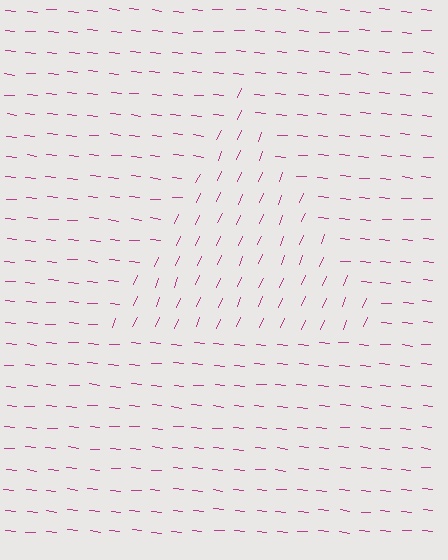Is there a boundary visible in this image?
Yes, there is a texture boundary formed by a change in line orientation.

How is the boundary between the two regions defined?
The boundary is defined purely by a change in line orientation (approximately 72 degrees difference). All lines are the same color and thickness.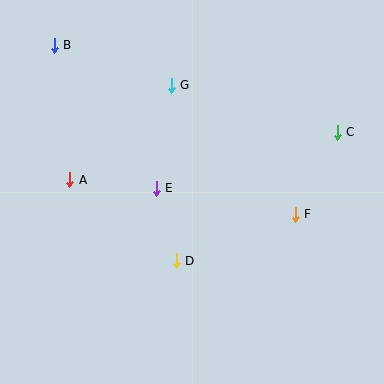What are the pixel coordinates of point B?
Point B is at (54, 45).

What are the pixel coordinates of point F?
Point F is at (295, 214).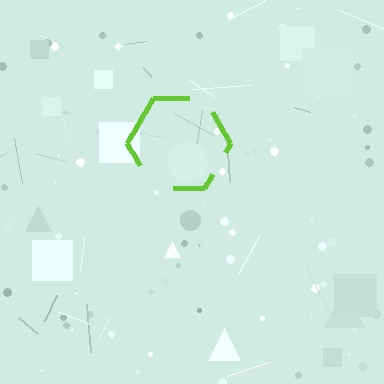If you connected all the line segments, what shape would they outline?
They would outline a hexagon.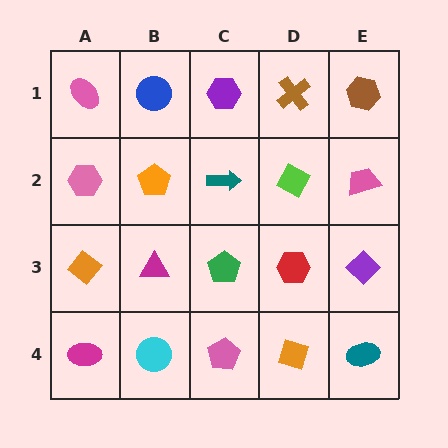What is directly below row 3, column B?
A cyan circle.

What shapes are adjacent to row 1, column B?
An orange pentagon (row 2, column B), a pink ellipse (row 1, column A), a purple hexagon (row 1, column C).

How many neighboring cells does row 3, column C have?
4.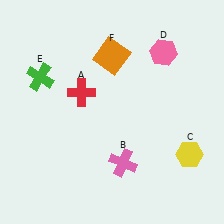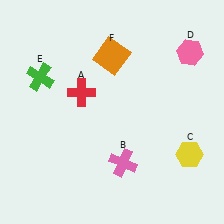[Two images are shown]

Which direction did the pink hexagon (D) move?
The pink hexagon (D) moved right.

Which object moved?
The pink hexagon (D) moved right.